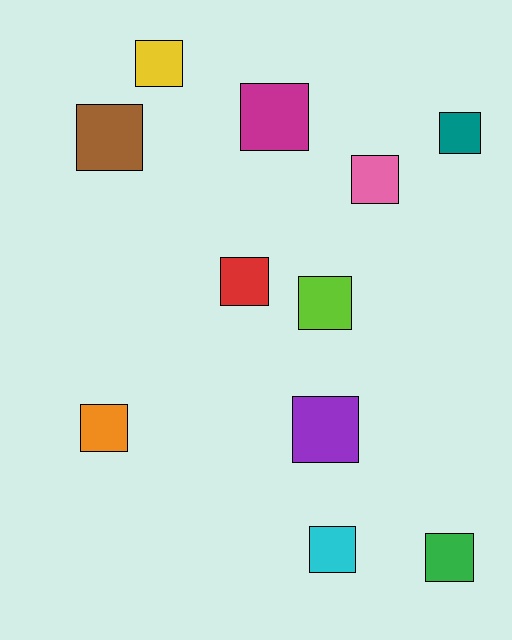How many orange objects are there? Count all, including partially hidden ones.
There is 1 orange object.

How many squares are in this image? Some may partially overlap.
There are 11 squares.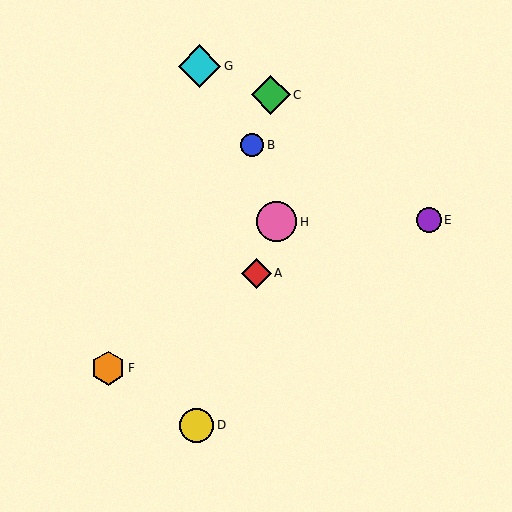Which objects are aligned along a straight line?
Objects A, D, H are aligned along a straight line.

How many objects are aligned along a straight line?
3 objects (A, D, H) are aligned along a straight line.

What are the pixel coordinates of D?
Object D is at (197, 425).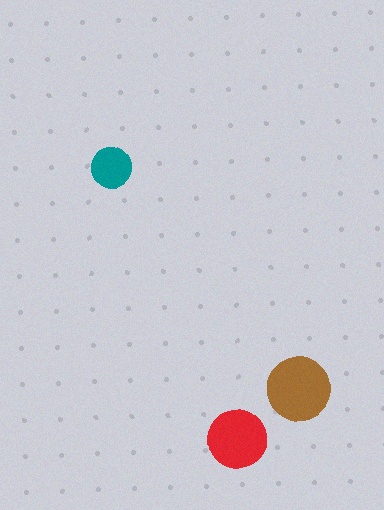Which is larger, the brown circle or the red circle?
The brown one.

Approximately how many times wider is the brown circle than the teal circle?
About 1.5 times wider.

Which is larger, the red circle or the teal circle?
The red one.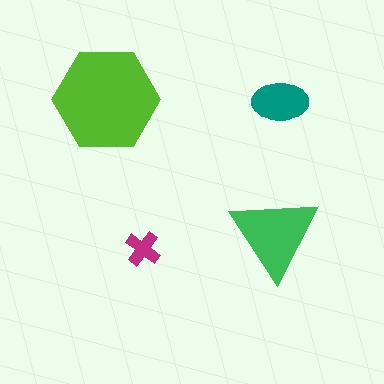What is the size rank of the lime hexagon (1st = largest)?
1st.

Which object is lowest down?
The magenta cross is bottommost.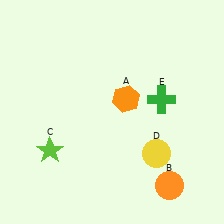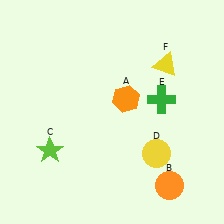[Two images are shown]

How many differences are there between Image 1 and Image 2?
There is 1 difference between the two images.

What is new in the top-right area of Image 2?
A yellow triangle (F) was added in the top-right area of Image 2.